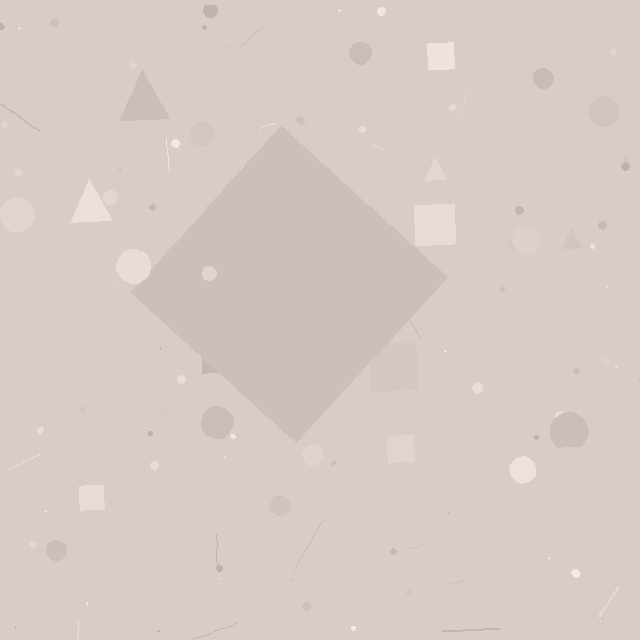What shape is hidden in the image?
A diamond is hidden in the image.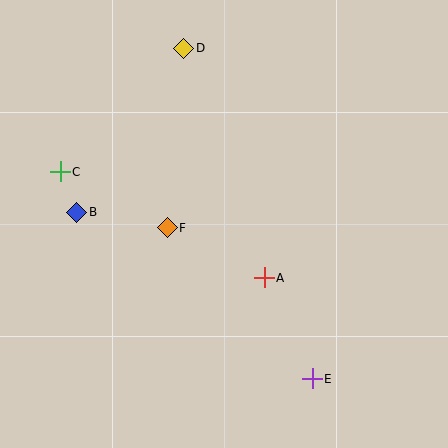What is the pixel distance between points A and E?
The distance between A and E is 111 pixels.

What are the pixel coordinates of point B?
Point B is at (77, 212).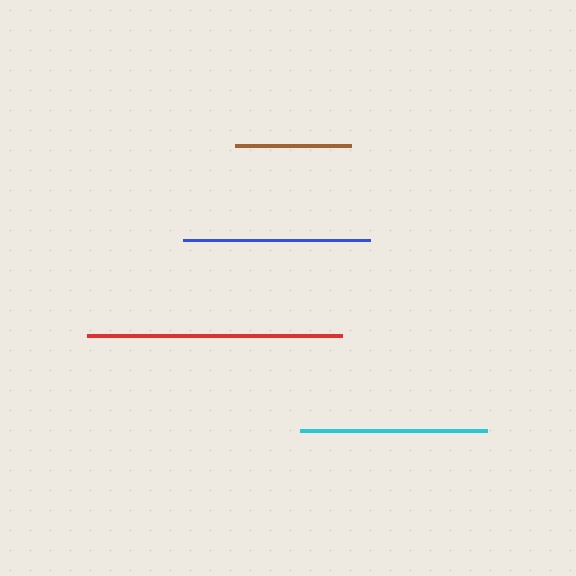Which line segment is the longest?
The red line is the longest at approximately 255 pixels.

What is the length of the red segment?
The red segment is approximately 255 pixels long.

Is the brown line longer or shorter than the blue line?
The blue line is longer than the brown line.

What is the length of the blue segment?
The blue segment is approximately 187 pixels long.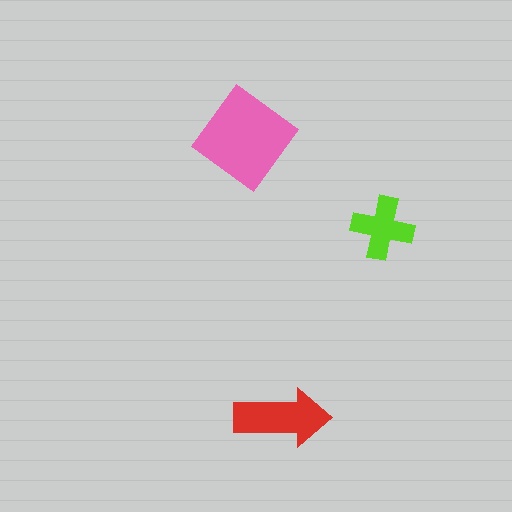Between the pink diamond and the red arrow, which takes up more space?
The pink diamond.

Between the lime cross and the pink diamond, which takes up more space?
The pink diamond.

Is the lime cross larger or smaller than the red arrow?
Smaller.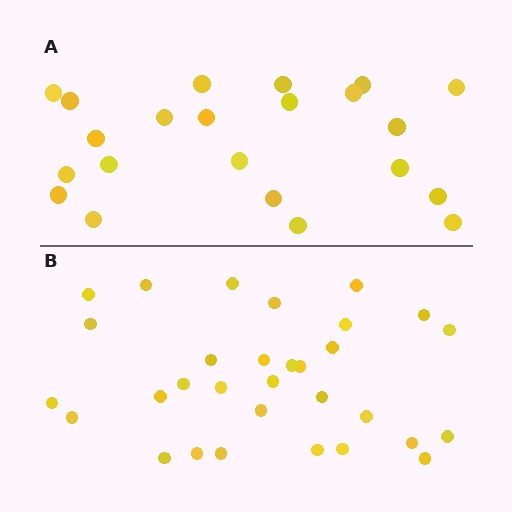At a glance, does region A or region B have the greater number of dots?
Region B (the bottom region) has more dots.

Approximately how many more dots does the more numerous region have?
Region B has roughly 8 or so more dots than region A.